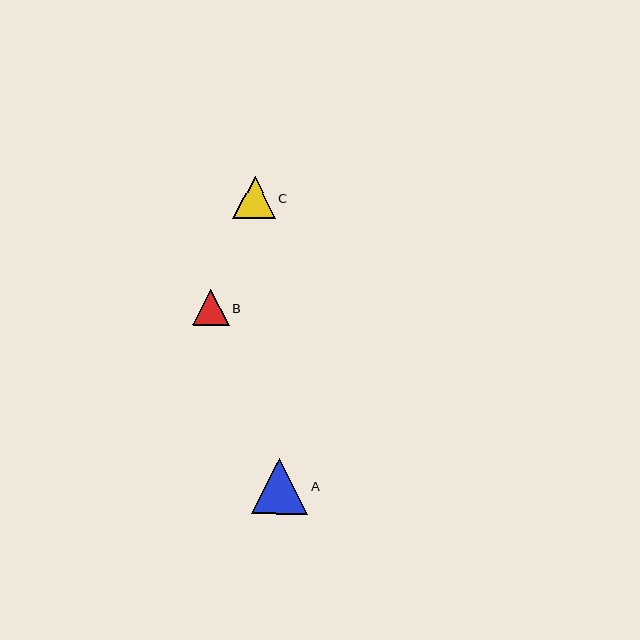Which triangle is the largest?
Triangle A is the largest with a size of approximately 56 pixels.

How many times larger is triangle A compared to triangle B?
Triangle A is approximately 1.5 times the size of triangle B.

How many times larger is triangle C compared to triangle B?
Triangle C is approximately 1.2 times the size of triangle B.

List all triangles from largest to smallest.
From largest to smallest: A, C, B.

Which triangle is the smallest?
Triangle B is the smallest with a size of approximately 37 pixels.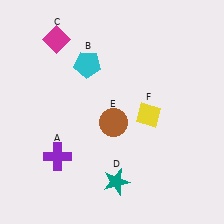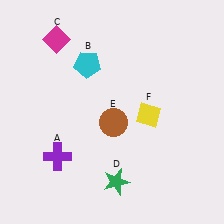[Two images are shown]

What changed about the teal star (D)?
In Image 1, D is teal. In Image 2, it changed to green.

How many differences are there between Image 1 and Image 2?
There is 1 difference between the two images.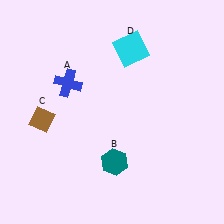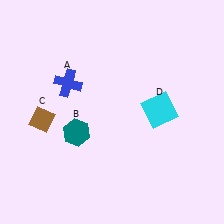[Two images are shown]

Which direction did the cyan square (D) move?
The cyan square (D) moved down.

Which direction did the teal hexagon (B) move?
The teal hexagon (B) moved left.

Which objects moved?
The objects that moved are: the teal hexagon (B), the cyan square (D).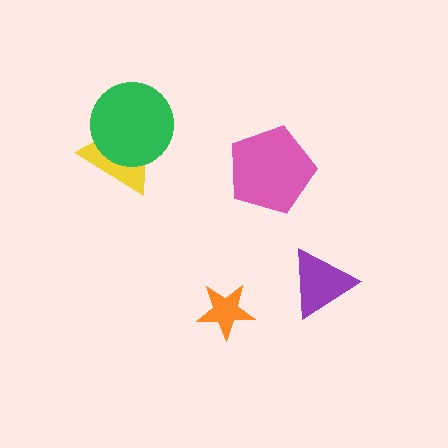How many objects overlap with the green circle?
1 object overlaps with the green circle.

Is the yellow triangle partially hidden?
Yes, it is partially covered by another shape.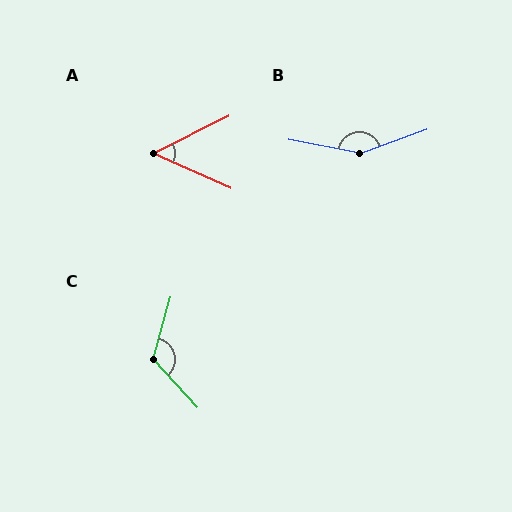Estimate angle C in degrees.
Approximately 122 degrees.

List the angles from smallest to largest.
A (50°), C (122°), B (149°).